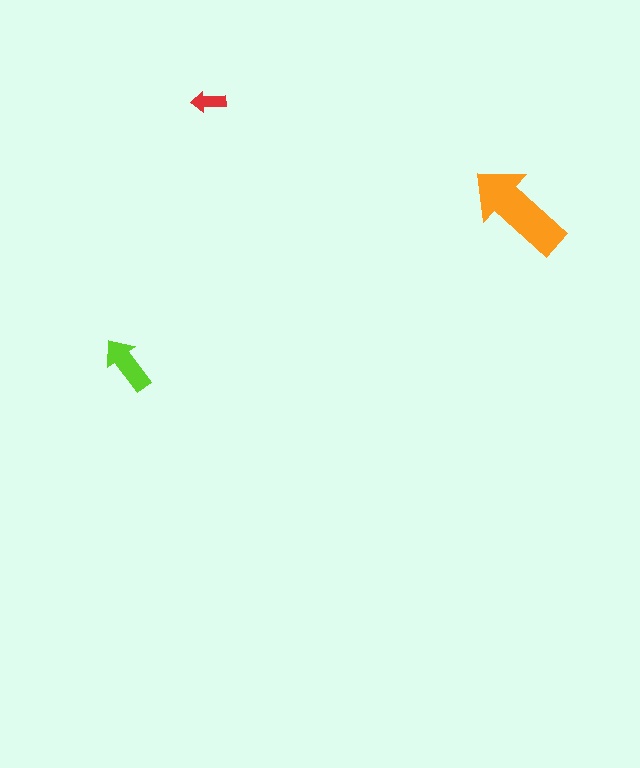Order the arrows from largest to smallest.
the orange one, the lime one, the red one.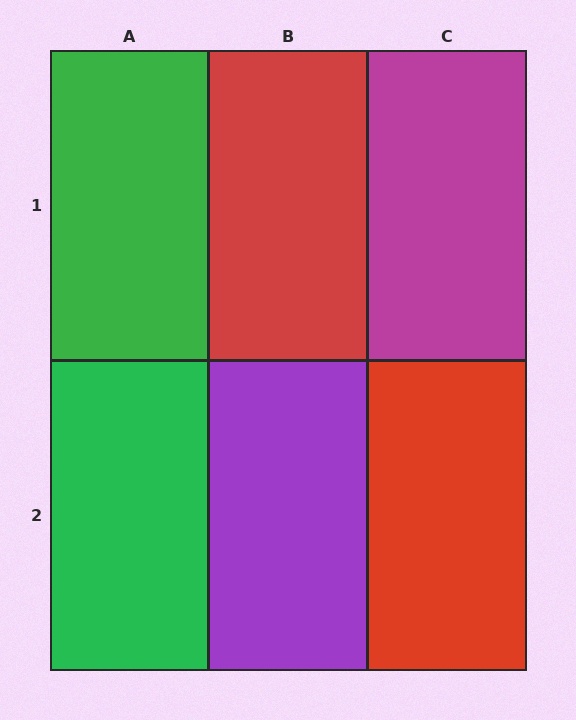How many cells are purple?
1 cell is purple.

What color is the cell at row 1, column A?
Green.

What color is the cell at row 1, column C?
Magenta.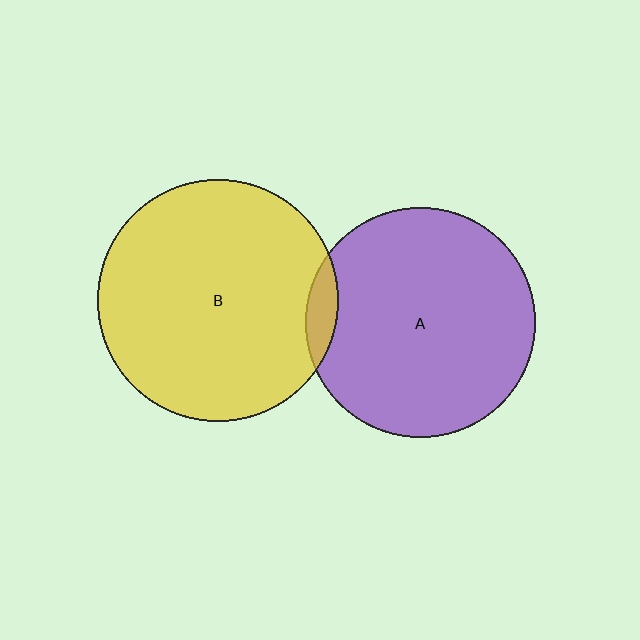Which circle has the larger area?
Circle B (yellow).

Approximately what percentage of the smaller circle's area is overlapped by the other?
Approximately 5%.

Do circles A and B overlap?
Yes.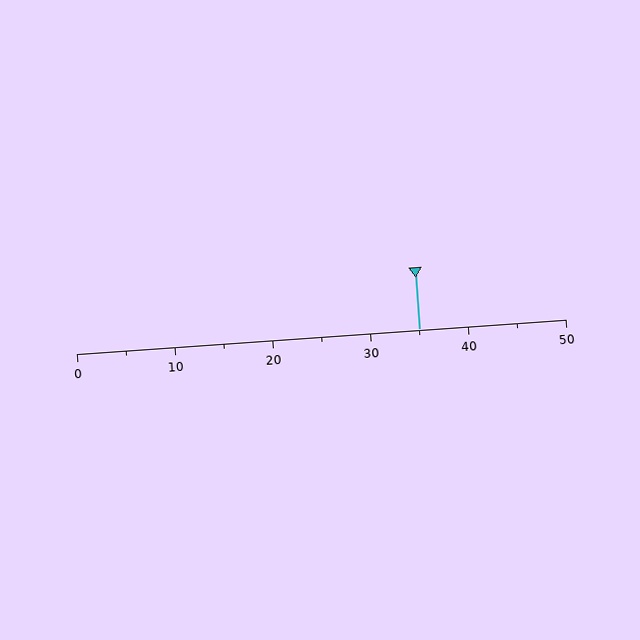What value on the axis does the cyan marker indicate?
The marker indicates approximately 35.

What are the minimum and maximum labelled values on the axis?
The axis runs from 0 to 50.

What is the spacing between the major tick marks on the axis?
The major ticks are spaced 10 apart.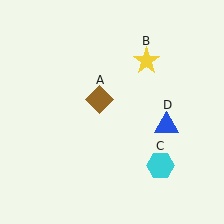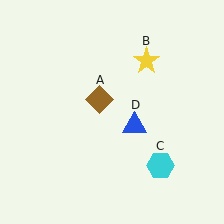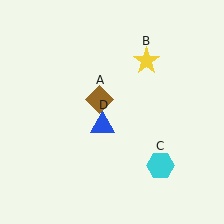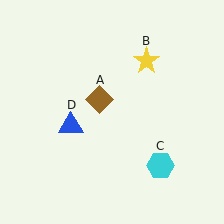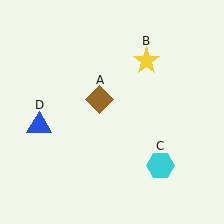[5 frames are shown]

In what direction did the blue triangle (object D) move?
The blue triangle (object D) moved left.